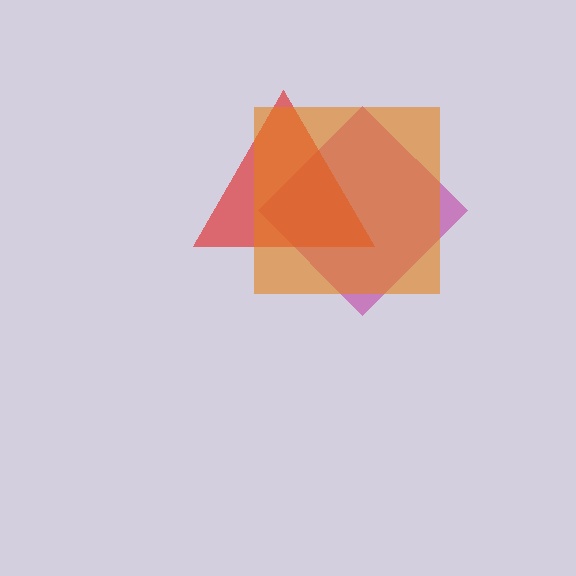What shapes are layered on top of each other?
The layered shapes are: a magenta diamond, a red triangle, an orange square.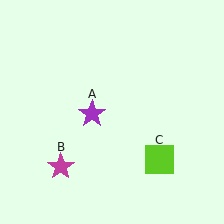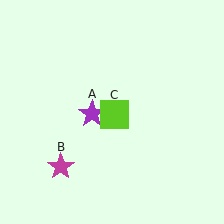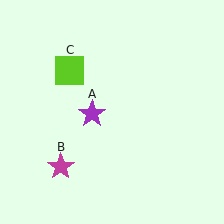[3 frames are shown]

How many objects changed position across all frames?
1 object changed position: lime square (object C).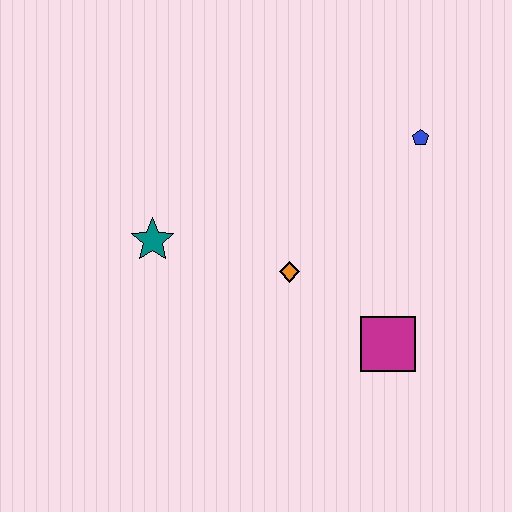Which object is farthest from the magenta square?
The teal star is farthest from the magenta square.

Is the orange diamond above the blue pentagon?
No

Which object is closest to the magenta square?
The orange diamond is closest to the magenta square.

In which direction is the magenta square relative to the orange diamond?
The magenta square is to the right of the orange diamond.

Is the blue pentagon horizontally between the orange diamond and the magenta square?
No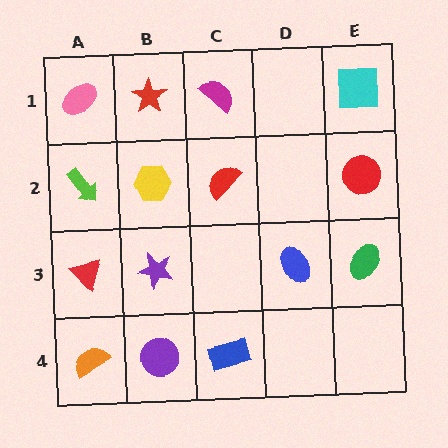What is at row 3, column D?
A blue ellipse.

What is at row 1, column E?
A cyan square.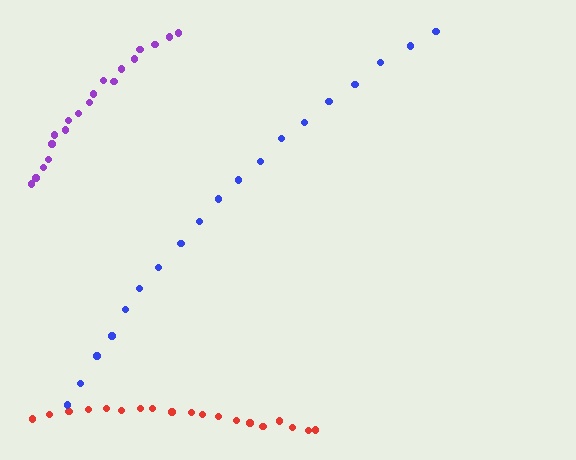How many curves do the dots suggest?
There are 3 distinct paths.